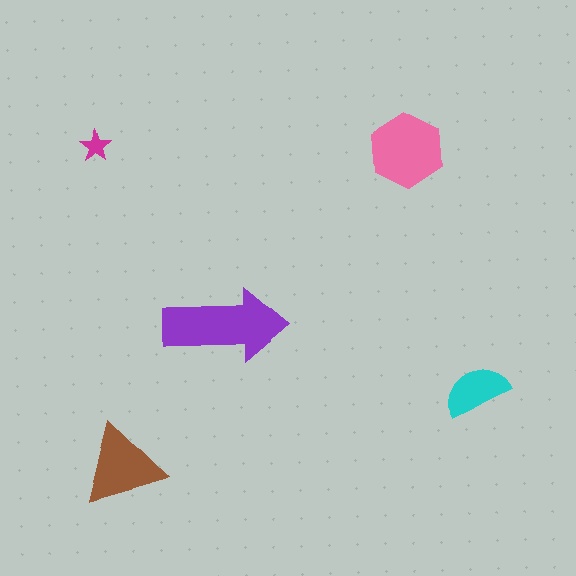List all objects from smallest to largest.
The magenta star, the cyan semicircle, the brown triangle, the pink hexagon, the purple arrow.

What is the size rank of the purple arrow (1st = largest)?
1st.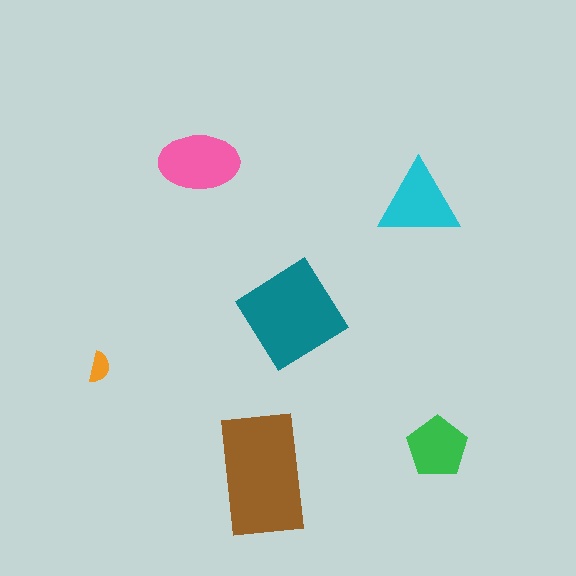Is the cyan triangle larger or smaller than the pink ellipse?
Smaller.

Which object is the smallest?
The orange semicircle.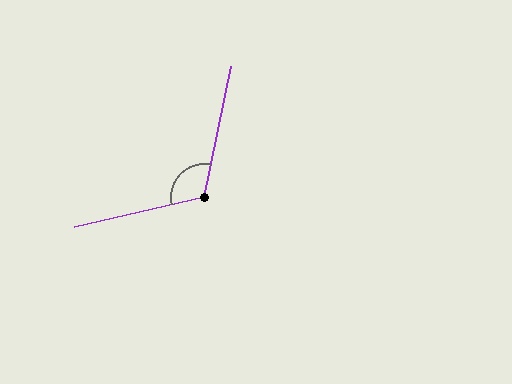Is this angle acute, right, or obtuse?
It is obtuse.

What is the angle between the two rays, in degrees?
Approximately 115 degrees.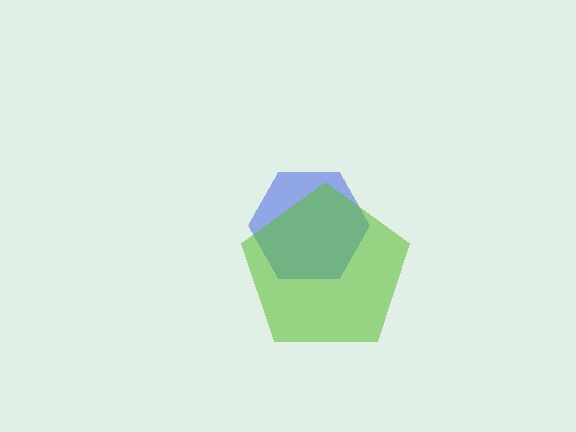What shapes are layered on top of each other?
The layered shapes are: a blue hexagon, a lime pentagon.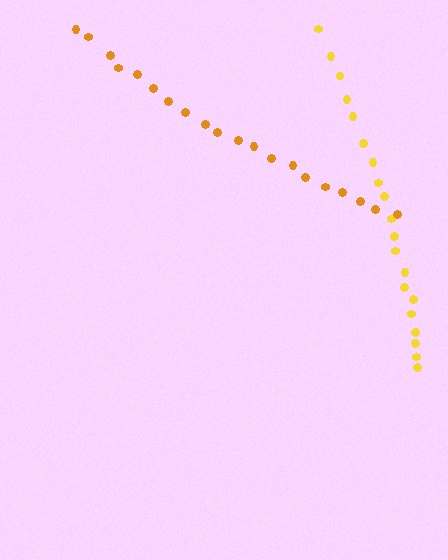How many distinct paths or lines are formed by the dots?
There are 2 distinct paths.